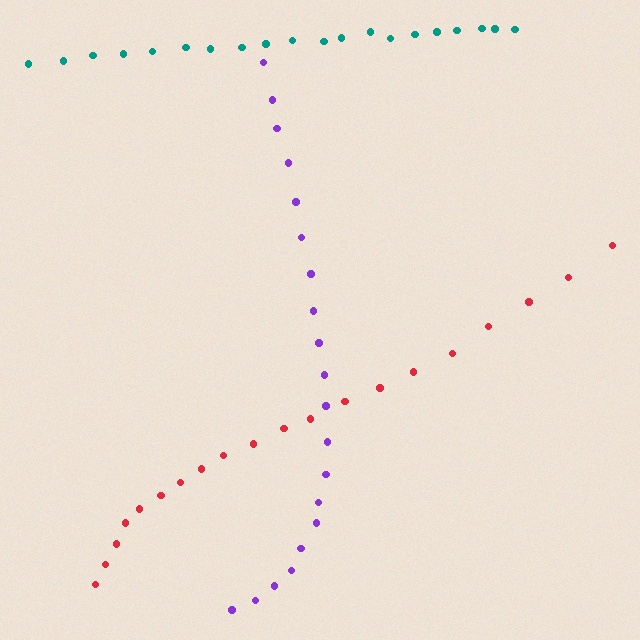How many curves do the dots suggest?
There are 3 distinct paths.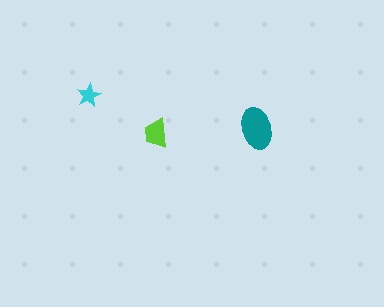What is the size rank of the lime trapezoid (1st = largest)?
2nd.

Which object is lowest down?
The lime trapezoid is bottommost.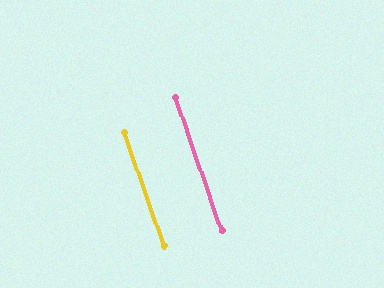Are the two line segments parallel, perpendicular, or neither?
Parallel — their directions differ by only 0.3°.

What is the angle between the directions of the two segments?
Approximately 0 degrees.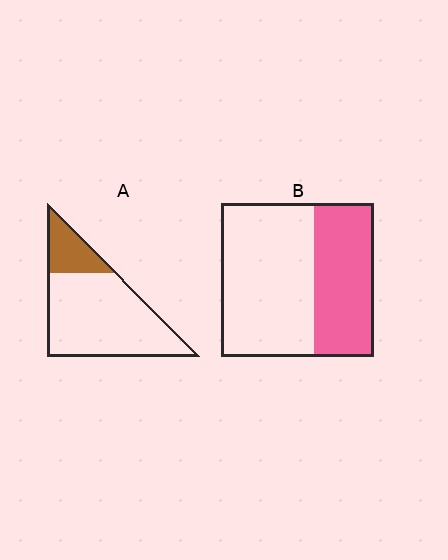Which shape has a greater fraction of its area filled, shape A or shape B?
Shape B.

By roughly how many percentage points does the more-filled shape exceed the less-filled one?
By roughly 20 percentage points (B over A).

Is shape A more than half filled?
No.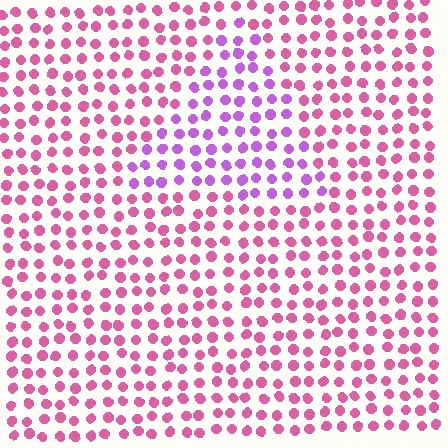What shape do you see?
I see a triangle.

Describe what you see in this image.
The image is filled with small pink elements in a uniform arrangement. A triangle-shaped region is visible where the elements are tinted to a slightly different hue, forming a subtle color boundary.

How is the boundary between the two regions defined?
The boundary is defined purely by a slight shift in hue (about 39 degrees). Spacing, size, and orientation are identical on both sides.